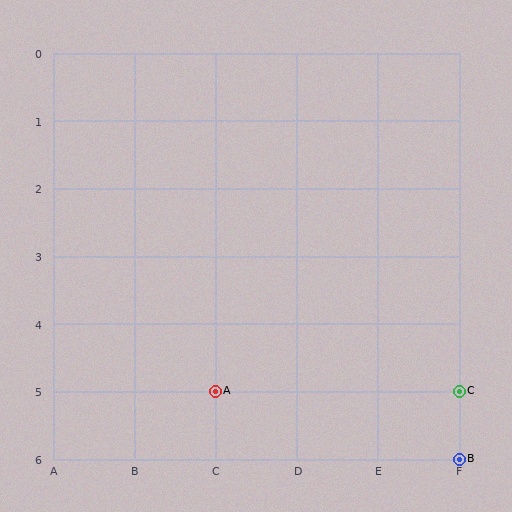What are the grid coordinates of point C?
Point C is at grid coordinates (F, 5).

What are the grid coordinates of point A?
Point A is at grid coordinates (C, 5).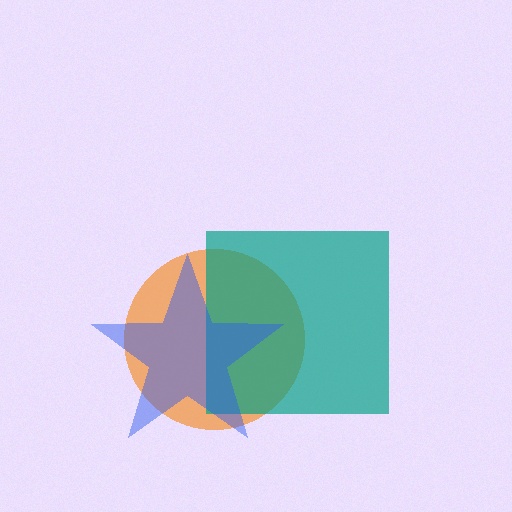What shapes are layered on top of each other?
The layered shapes are: an orange circle, a teal square, a blue star.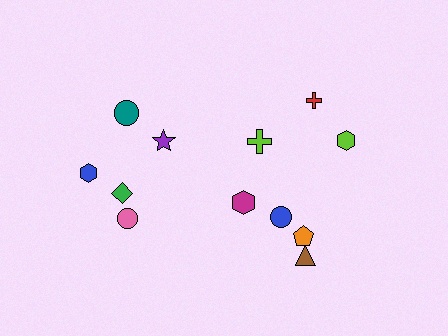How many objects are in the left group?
There are 5 objects.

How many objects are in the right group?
There are 7 objects.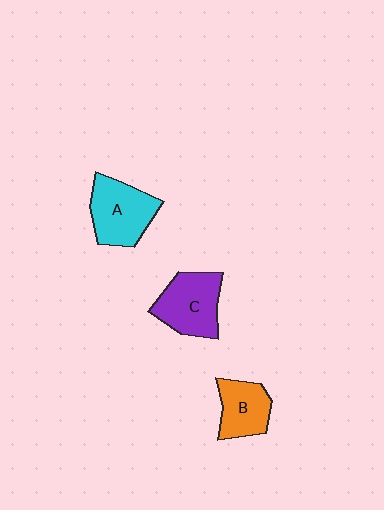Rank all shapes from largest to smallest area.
From largest to smallest: A (cyan), C (purple), B (orange).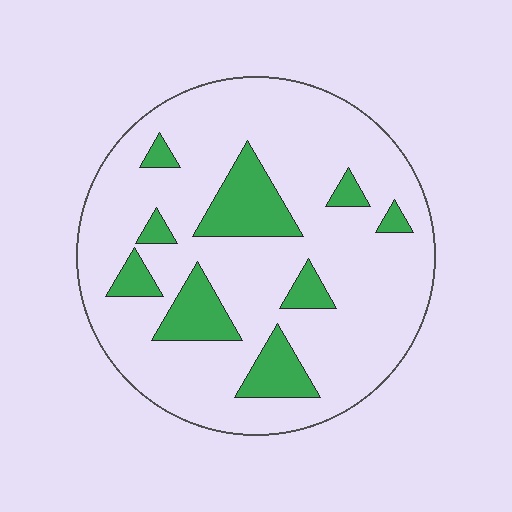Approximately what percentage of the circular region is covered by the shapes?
Approximately 20%.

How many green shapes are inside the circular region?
9.